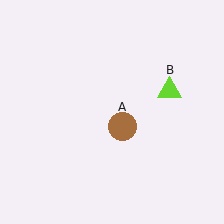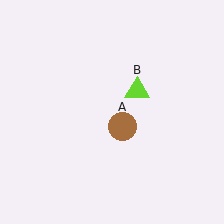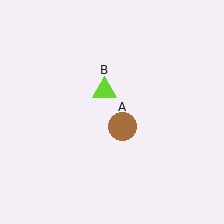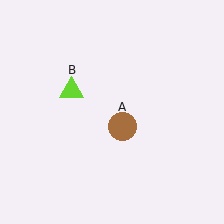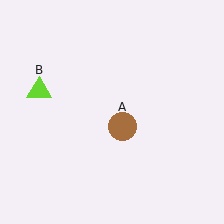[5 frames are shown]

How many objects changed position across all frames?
1 object changed position: lime triangle (object B).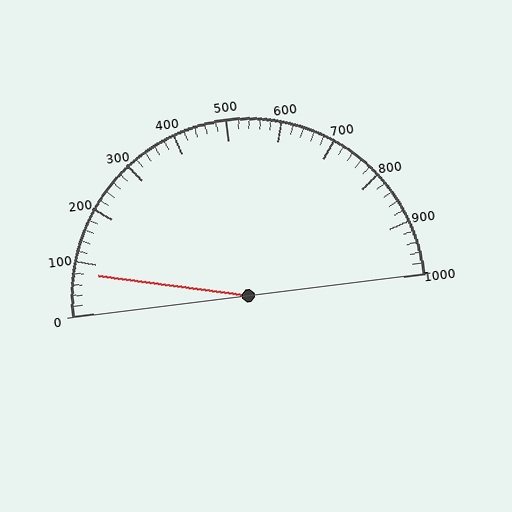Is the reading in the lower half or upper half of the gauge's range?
The reading is in the lower half of the range (0 to 1000).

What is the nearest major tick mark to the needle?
The nearest major tick mark is 100.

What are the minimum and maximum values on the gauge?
The gauge ranges from 0 to 1000.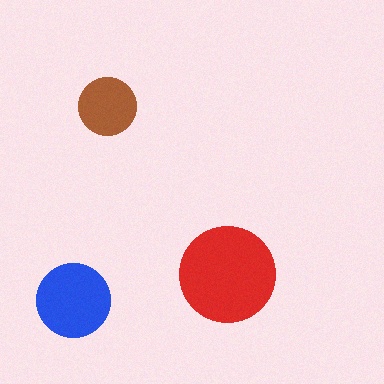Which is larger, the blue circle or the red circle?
The red one.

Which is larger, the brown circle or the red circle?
The red one.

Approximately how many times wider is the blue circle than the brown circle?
About 1.5 times wider.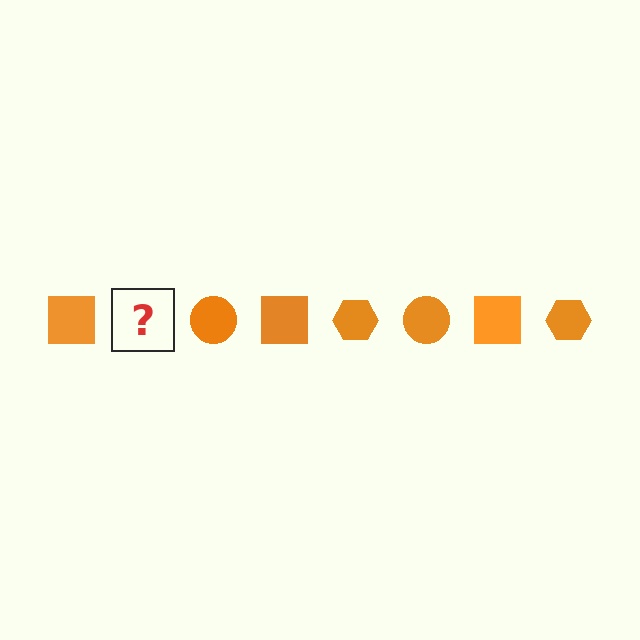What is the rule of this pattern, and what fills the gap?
The rule is that the pattern cycles through square, hexagon, circle shapes in orange. The gap should be filled with an orange hexagon.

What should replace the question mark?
The question mark should be replaced with an orange hexagon.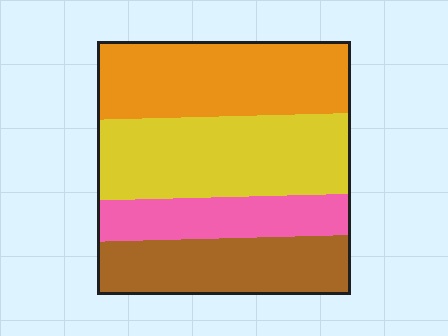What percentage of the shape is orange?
Orange covers roughly 30% of the shape.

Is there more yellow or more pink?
Yellow.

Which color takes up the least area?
Pink, at roughly 15%.